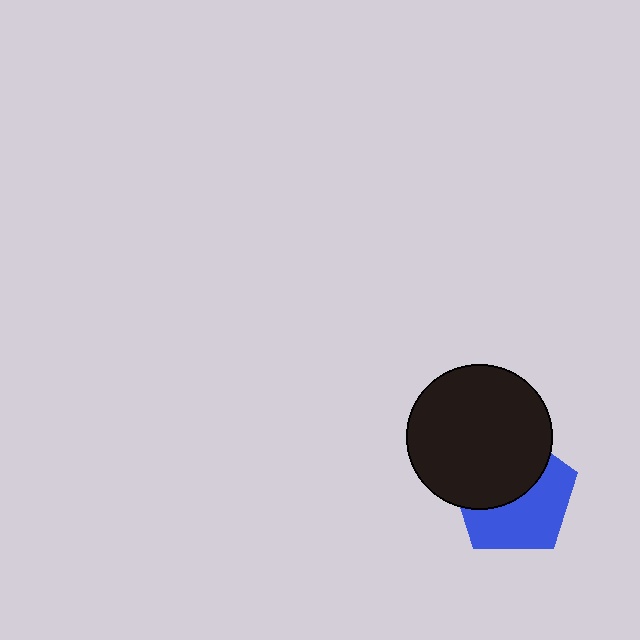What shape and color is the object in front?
The object in front is a black circle.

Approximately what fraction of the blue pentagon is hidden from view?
Roughly 48% of the blue pentagon is hidden behind the black circle.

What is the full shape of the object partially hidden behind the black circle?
The partially hidden object is a blue pentagon.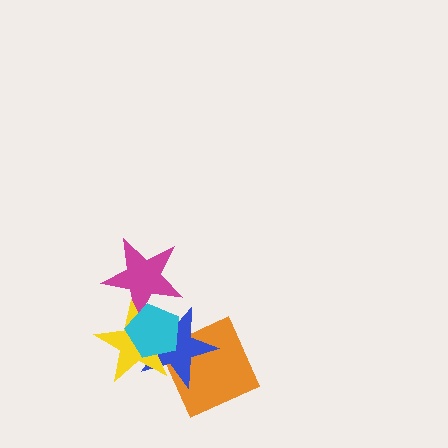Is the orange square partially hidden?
Yes, it is partially covered by another shape.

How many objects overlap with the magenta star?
3 objects overlap with the magenta star.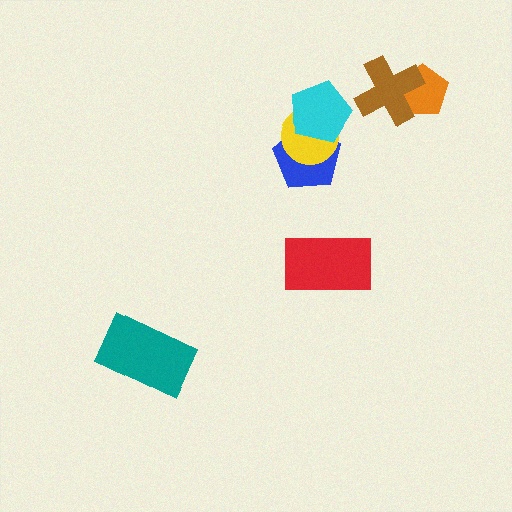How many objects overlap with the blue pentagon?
2 objects overlap with the blue pentagon.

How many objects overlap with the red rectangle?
0 objects overlap with the red rectangle.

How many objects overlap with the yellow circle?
2 objects overlap with the yellow circle.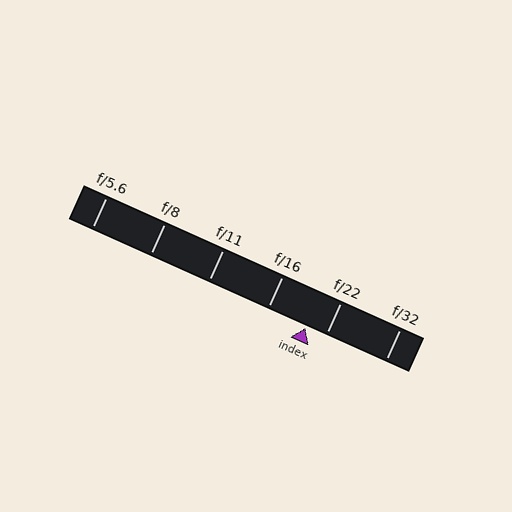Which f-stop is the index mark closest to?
The index mark is closest to f/22.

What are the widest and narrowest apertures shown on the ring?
The widest aperture shown is f/5.6 and the narrowest is f/32.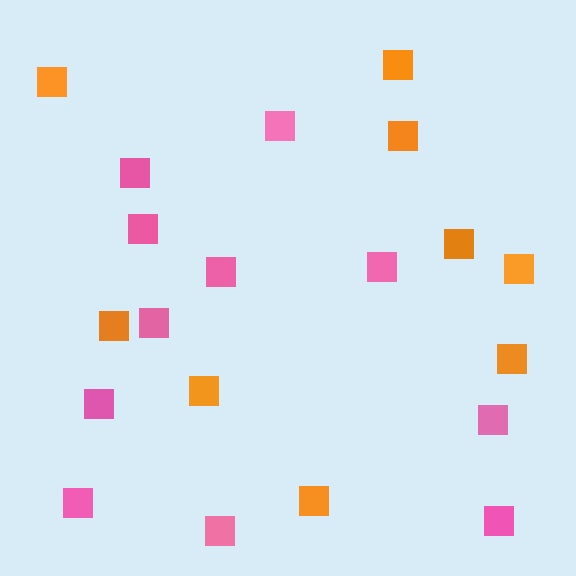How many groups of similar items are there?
There are 2 groups: one group of orange squares (9) and one group of pink squares (11).